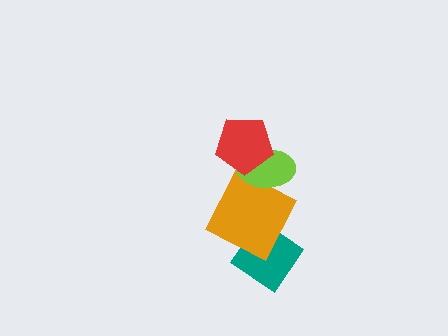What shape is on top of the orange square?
The lime ellipse is on top of the orange square.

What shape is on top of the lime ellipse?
The red pentagon is on top of the lime ellipse.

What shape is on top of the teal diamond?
The orange square is on top of the teal diamond.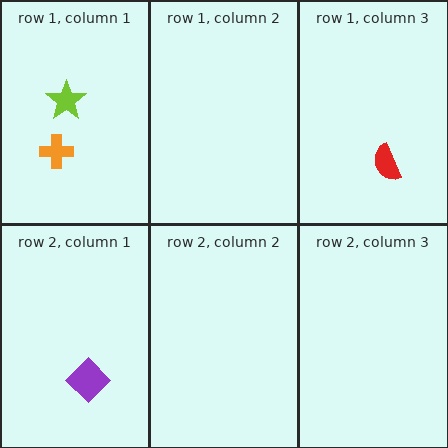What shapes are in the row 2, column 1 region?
The purple diamond.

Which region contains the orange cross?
The row 1, column 1 region.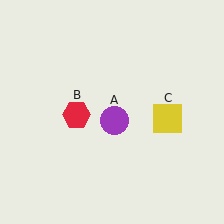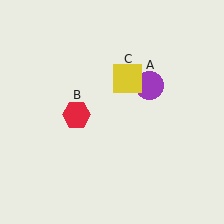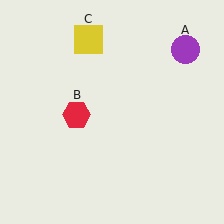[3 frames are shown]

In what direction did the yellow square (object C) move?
The yellow square (object C) moved up and to the left.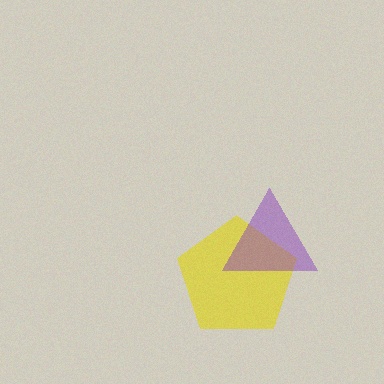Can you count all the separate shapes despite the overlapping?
Yes, there are 2 separate shapes.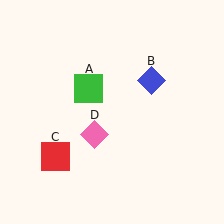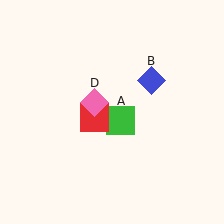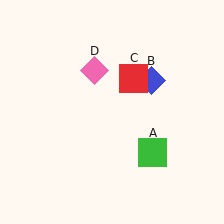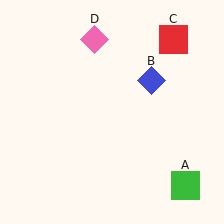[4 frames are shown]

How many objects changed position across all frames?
3 objects changed position: green square (object A), red square (object C), pink diamond (object D).